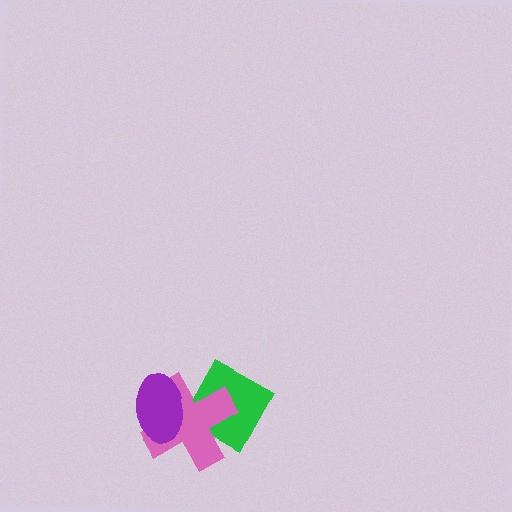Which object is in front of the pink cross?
The purple ellipse is in front of the pink cross.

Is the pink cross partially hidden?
Yes, it is partially covered by another shape.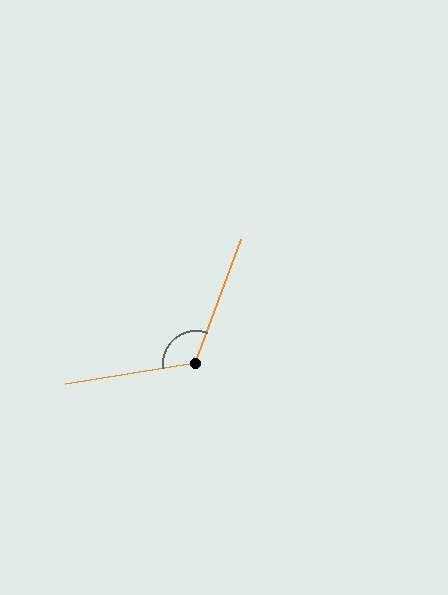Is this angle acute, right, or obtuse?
It is obtuse.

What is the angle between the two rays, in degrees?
Approximately 119 degrees.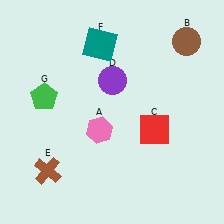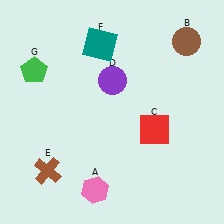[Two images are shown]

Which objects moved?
The objects that moved are: the pink hexagon (A), the green pentagon (G).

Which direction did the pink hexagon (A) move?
The pink hexagon (A) moved down.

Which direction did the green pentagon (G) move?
The green pentagon (G) moved up.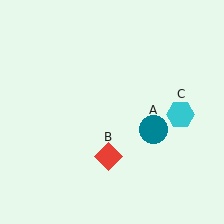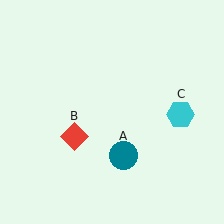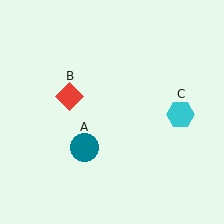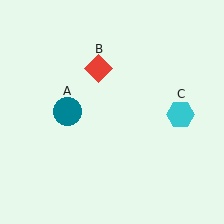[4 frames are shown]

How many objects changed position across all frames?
2 objects changed position: teal circle (object A), red diamond (object B).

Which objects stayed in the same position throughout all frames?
Cyan hexagon (object C) remained stationary.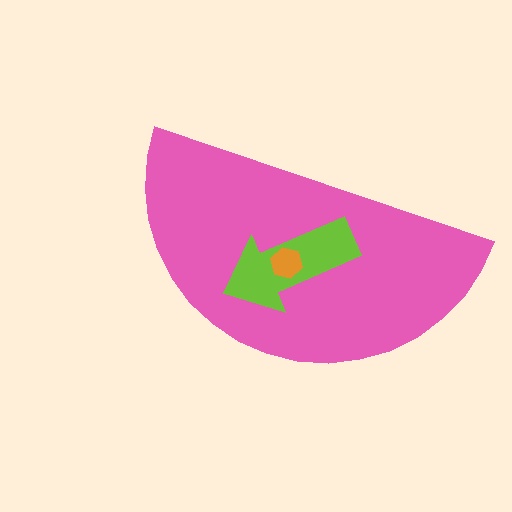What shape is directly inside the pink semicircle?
The lime arrow.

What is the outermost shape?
The pink semicircle.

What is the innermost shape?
The orange hexagon.